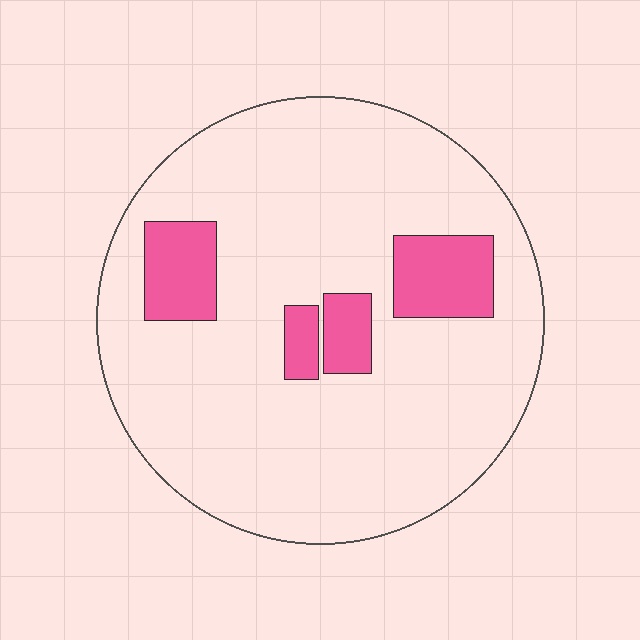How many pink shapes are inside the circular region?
4.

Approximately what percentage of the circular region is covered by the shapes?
Approximately 15%.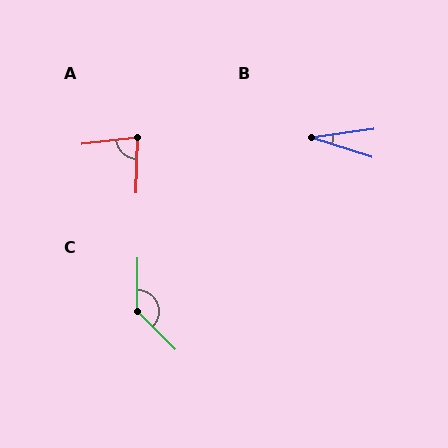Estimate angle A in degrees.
Approximately 82 degrees.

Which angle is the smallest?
B, at approximately 25 degrees.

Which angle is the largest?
C, at approximately 134 degrees.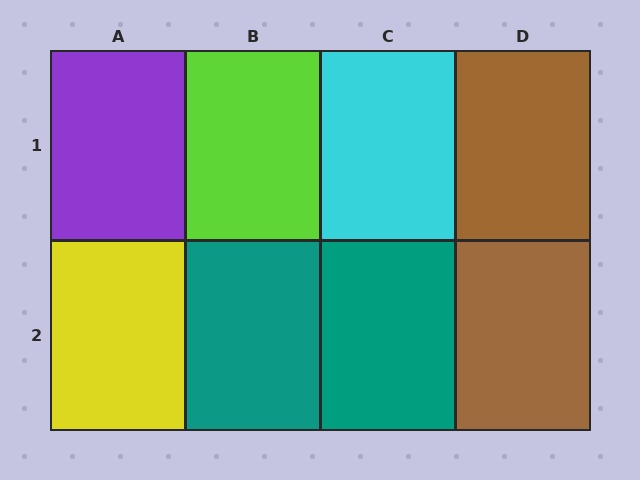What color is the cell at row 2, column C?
Teal.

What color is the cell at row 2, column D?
Brown.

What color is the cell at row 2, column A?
Yellow.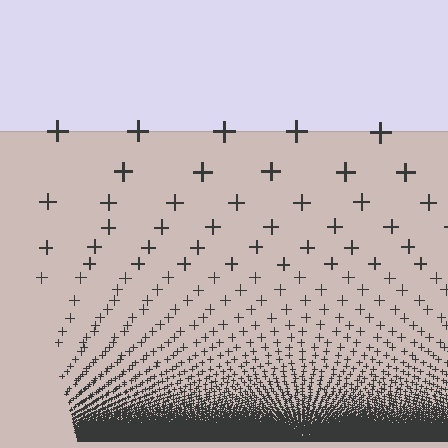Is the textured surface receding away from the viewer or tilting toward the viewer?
The surface appears to tilt toward the viewer. Texture elements get larger and sparser toward the top.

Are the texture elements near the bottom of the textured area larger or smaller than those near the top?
Smaller. The gradient is inverted — elements near the bottom are smaller and denser.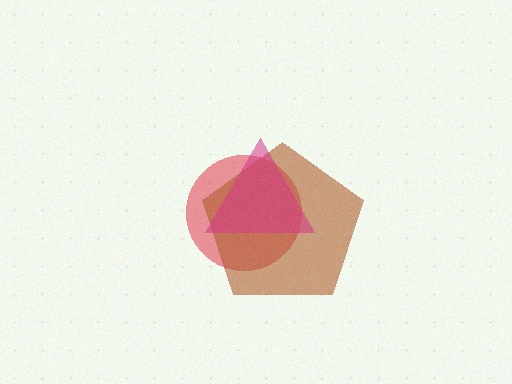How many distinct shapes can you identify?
There are 3 distinct shapes: a red circle, a brown pentagon, a magenta triangle.